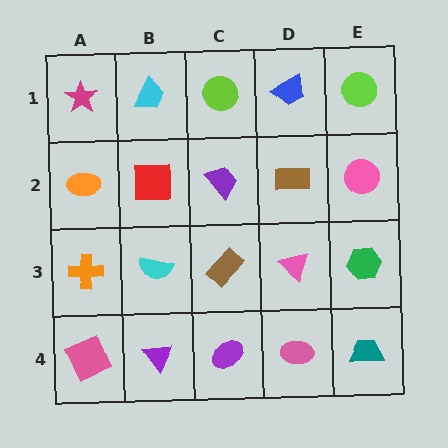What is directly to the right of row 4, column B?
A purple ellipse.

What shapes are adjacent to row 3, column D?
A brown rectangle (row 2, column D), a pink ellipse (row 4, column D), a brown rectangle (row 3, column C), a green hexagon (row 3, column E).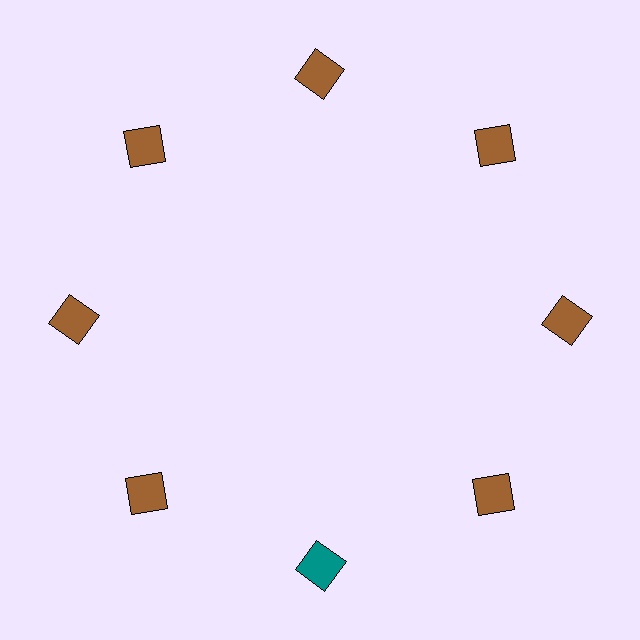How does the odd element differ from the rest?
It has a different color: teal instead of brown.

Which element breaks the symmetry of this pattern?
The teal square at roughly the 6 o'clock position breaks the symmetry. All other shapes are brown squares.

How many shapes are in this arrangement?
There are 8 shapes arranged in a ring pattern.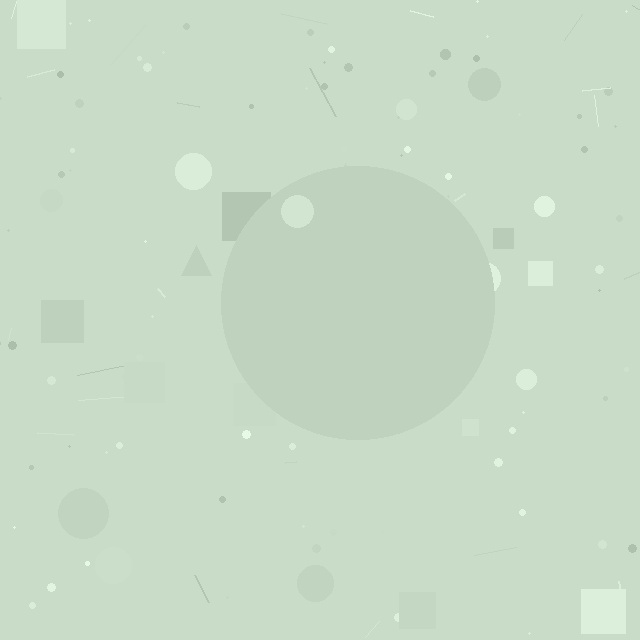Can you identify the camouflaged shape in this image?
The camouflaged shape is a circle.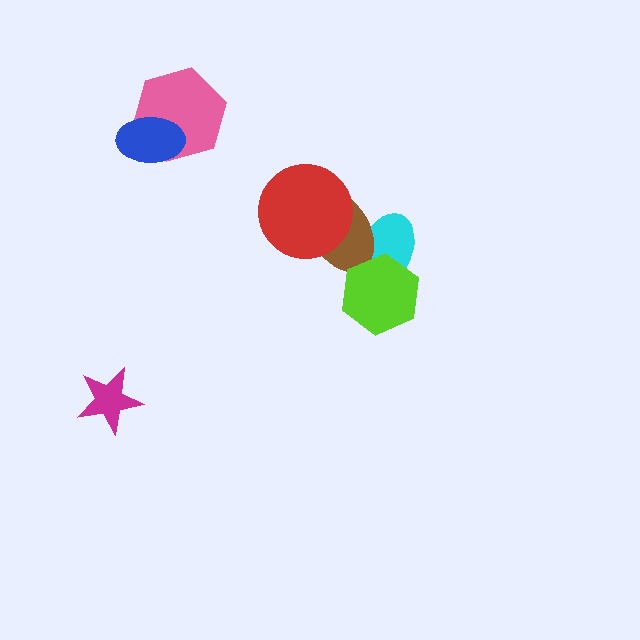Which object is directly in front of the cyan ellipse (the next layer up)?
The brown ellipse is directly in front of the cyan ellipse.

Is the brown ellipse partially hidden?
Yes, it is partially covered by another shape.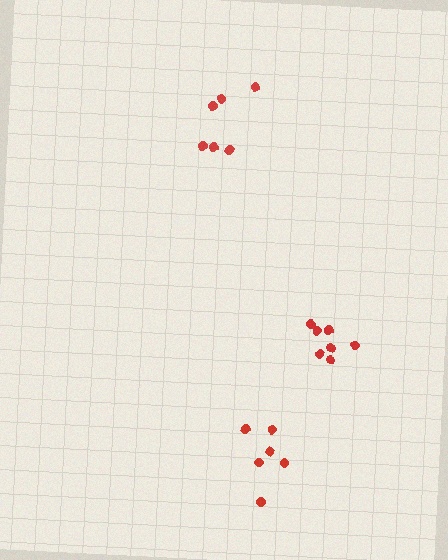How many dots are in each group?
Group 1: 6 dots, Group 2: 6 dots, Group 3: 8 dots (20 total).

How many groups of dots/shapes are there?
There are 3 groups.